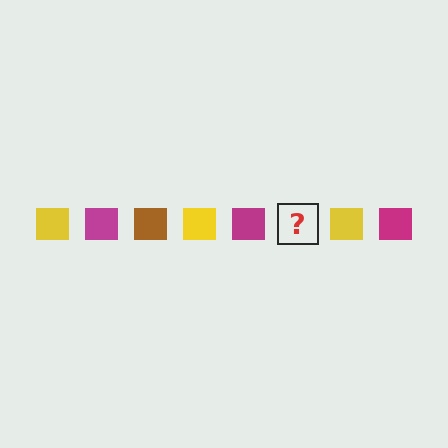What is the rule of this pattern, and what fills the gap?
The rule is that the pattern cycles through yellow, magenta, brown squares. The gap should be filled with a brown square.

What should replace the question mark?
The question mark should be replaced with a brown square.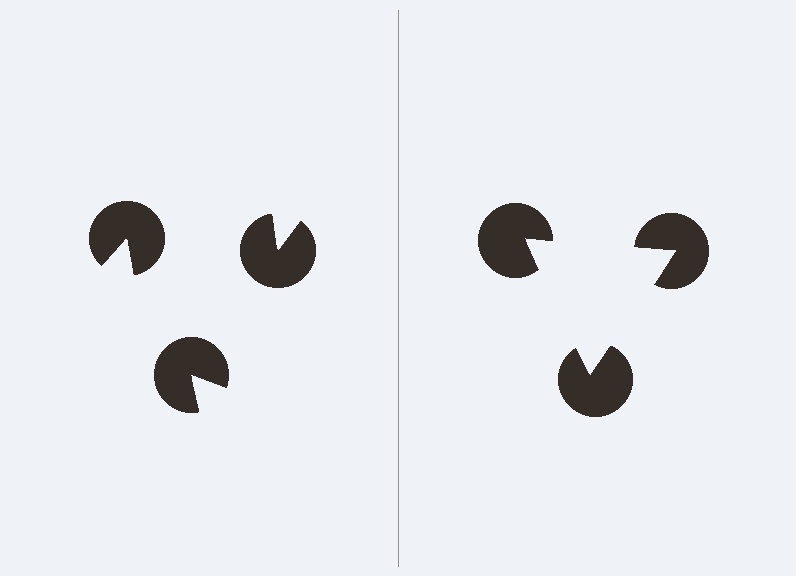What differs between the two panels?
The pac-man discs are positioned identically on both sides; only the wedge orientations differ. On the right they align to a triangle; on the left they are misaligned.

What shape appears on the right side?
An illusory triangle.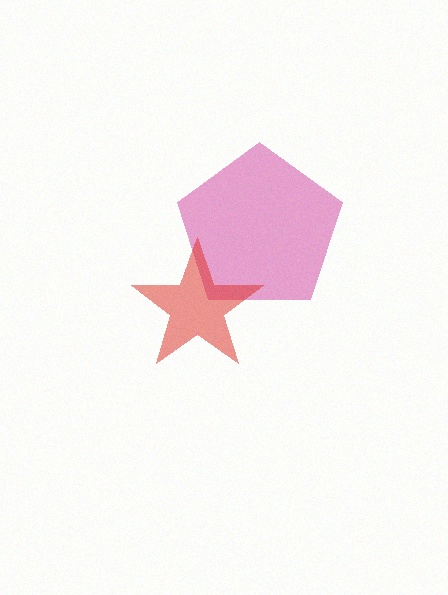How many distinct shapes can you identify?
There are 2 distinct shapes: a magenta pentagon, a red star.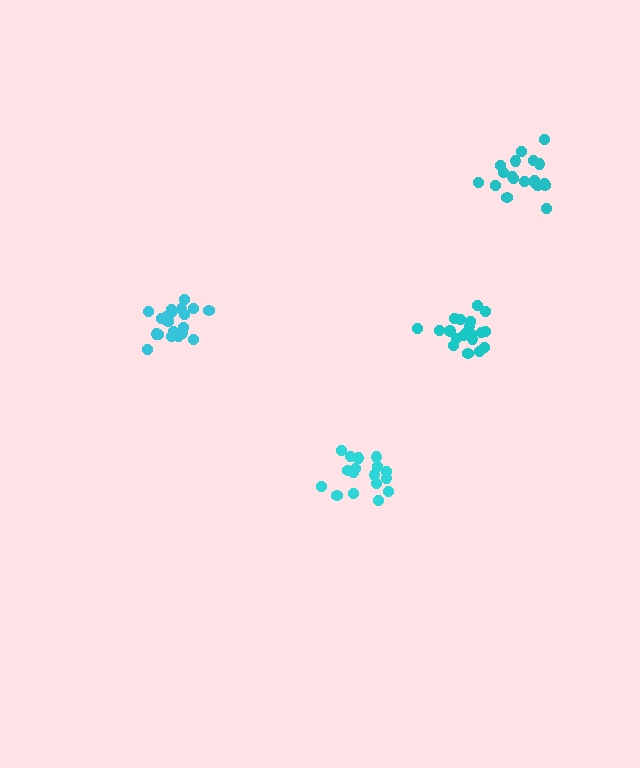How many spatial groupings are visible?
There are 4 spatial groupings.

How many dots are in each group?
Group 1: 19 dots, Group 2: 17 dots, Group 3: 20 dots, Group 4: 20 dots (76 total).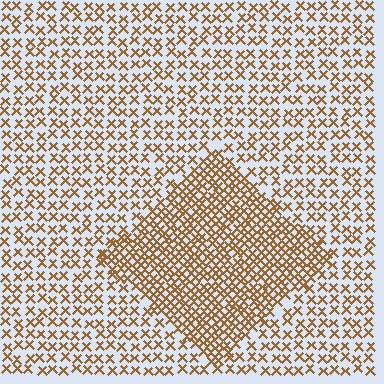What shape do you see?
I see a diamond.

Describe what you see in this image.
The image contains small brown elements arranged at two different densities. A diamond-shaped region is visible where the elements are more densely packed than the surrounding area.